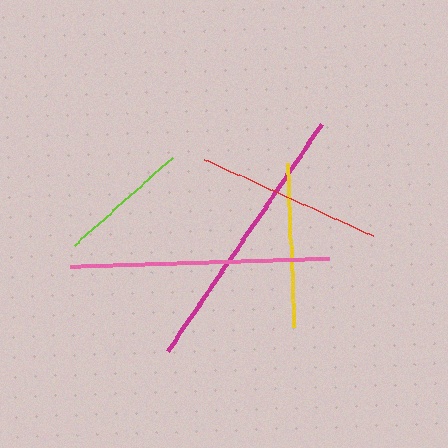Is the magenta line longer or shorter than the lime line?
The magenta line is longer than the lime line.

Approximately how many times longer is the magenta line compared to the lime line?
The magenta line is approximately 2.1 times the length of the lime line.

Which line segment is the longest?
The magenta line is the longest at approximately 274 pixels.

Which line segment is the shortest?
The lime line is the shortest at approximately 132 pixels.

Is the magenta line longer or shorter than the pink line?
The magenta line is longer than the pink line.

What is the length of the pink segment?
The pink segment is approximately 258 pixels long.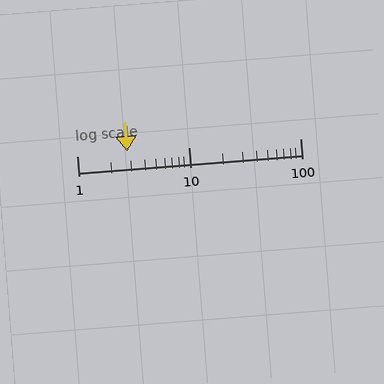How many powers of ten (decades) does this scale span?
The scale spans 2 decades, from 1 to 100.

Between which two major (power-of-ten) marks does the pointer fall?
The pointer is between 1 and 10.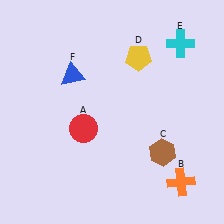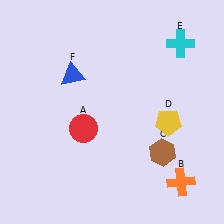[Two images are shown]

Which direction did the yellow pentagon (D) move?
The yellow pentagon (D) moved down.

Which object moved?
The yellow pentagon (D) moved down.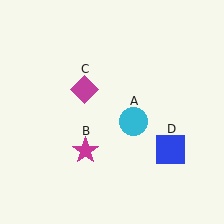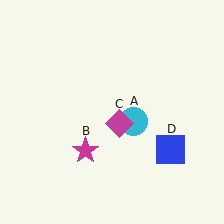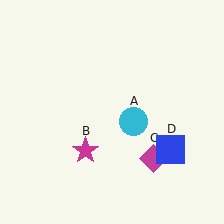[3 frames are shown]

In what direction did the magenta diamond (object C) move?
The magenta diamond (object C) moved down and to the right.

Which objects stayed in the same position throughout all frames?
Cyan circle (object A) and magenta star (object B) and blue square (object D) remained stationary.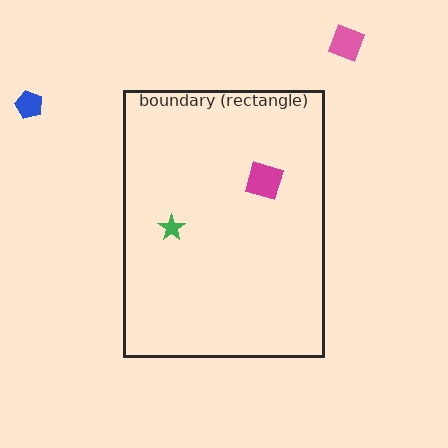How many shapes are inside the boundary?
2 inside, 2 outside.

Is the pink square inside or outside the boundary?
Outside.